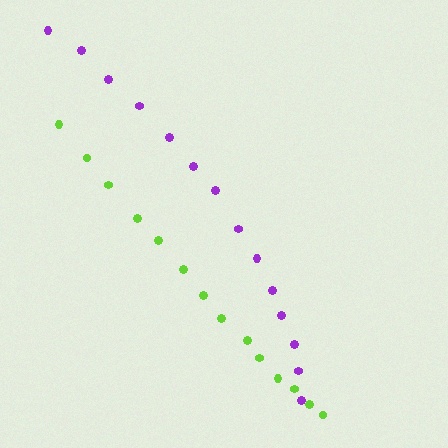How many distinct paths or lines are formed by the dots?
There are 2 distinct paths.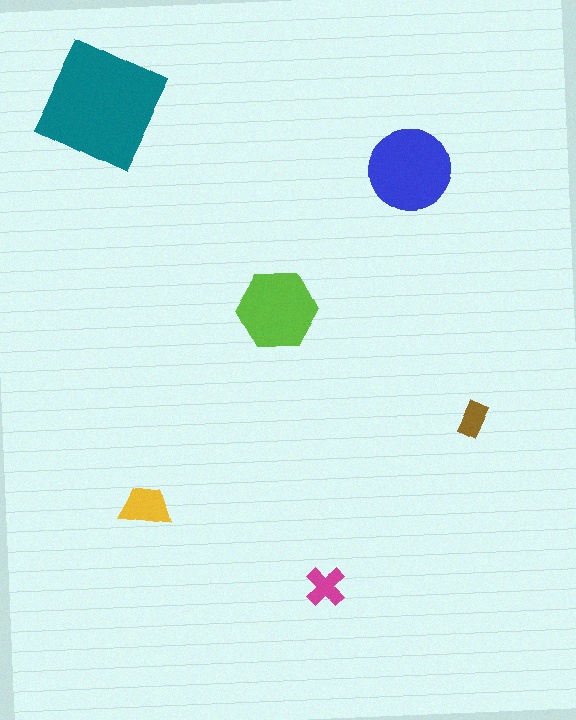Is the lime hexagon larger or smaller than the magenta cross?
Larger.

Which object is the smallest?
The brown rectangle.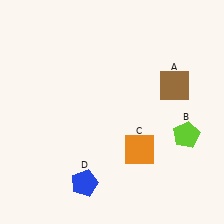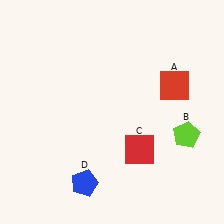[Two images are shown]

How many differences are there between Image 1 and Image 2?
There are 2 differences between the two images.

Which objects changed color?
A changed from brown to red. C changed from orange to red.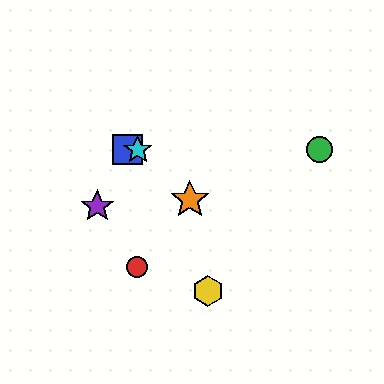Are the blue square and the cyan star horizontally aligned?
Yes, both are at y≈150.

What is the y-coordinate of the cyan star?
The cyan star is at y≈150.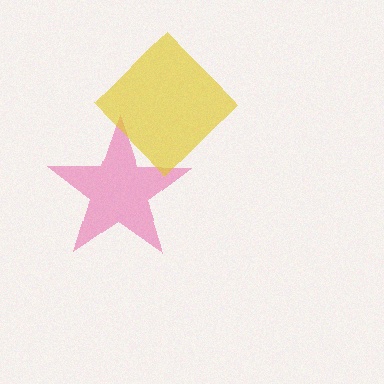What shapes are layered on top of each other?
The layered shapes are: a pink star, a yellow diamond.